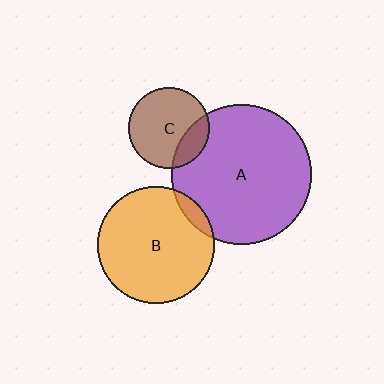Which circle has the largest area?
Circle A (purple).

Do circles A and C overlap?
Yes.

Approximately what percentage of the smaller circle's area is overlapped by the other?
Approximately 20%.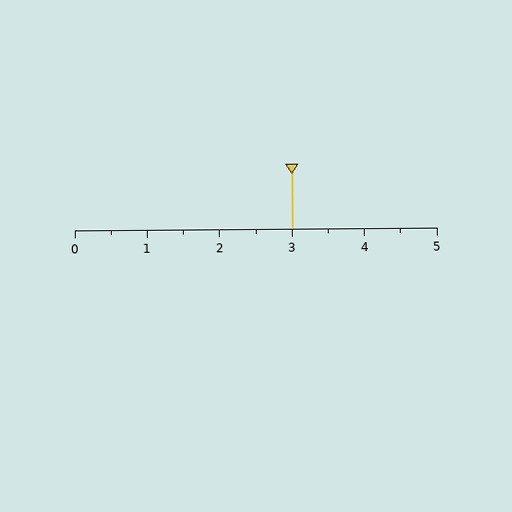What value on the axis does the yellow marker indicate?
The marker indicates approximately 3.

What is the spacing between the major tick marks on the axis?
The major ticks are spaced 1 apart.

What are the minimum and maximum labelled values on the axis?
The axis runs from 0 to 5.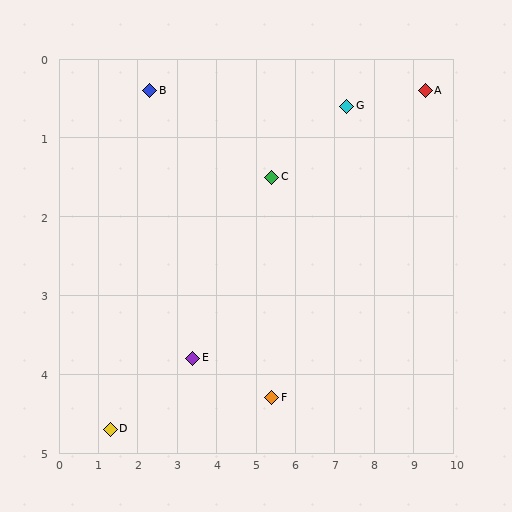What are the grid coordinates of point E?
Point E is at approximately (3.4, 3.8).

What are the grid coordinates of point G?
Point G is at approximately (7.3, 0.6).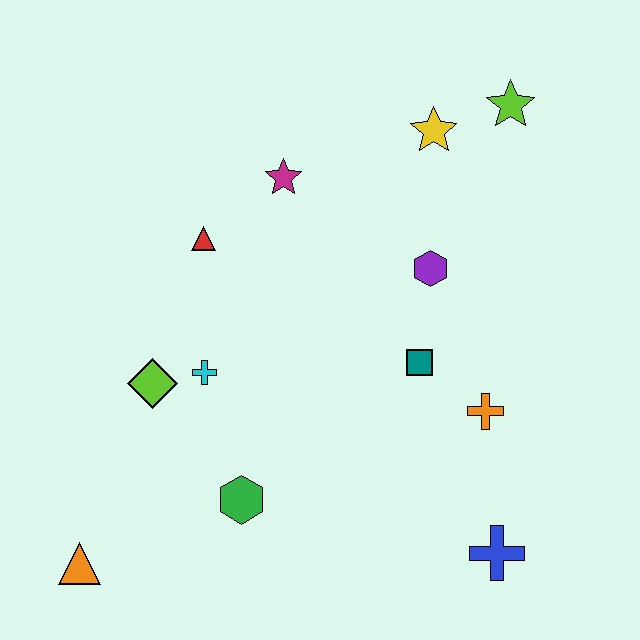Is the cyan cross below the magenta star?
Yes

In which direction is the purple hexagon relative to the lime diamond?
The purple hexagon is to the right of the lime diamond.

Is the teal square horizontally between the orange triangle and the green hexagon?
No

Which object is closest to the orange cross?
The teal square is closest to the orange cross.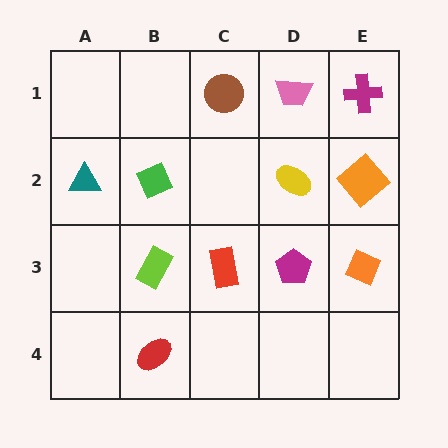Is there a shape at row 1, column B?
No, that cell is empty.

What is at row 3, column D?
A magenta pentagon.